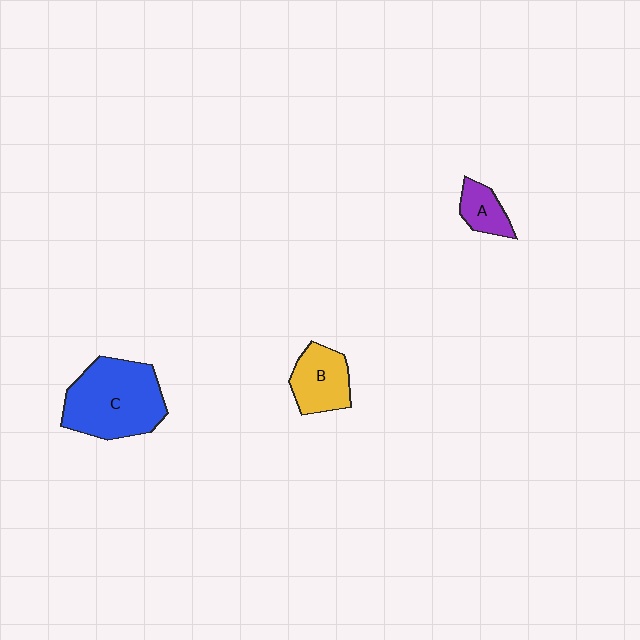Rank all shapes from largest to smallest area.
From largest to smallest: C (blue), B (yellow), A (purple).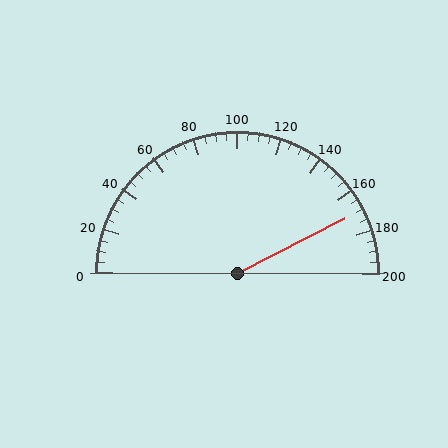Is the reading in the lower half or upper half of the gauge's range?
The reading is in the upper half of the range (0 to 200).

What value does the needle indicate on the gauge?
The needle indicates approximately 170.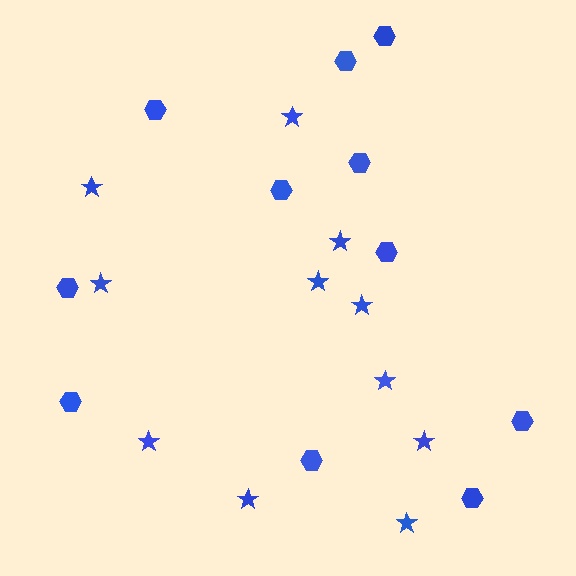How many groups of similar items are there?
There are 2 groups: one group of stars (11) and one group of hexagons (11).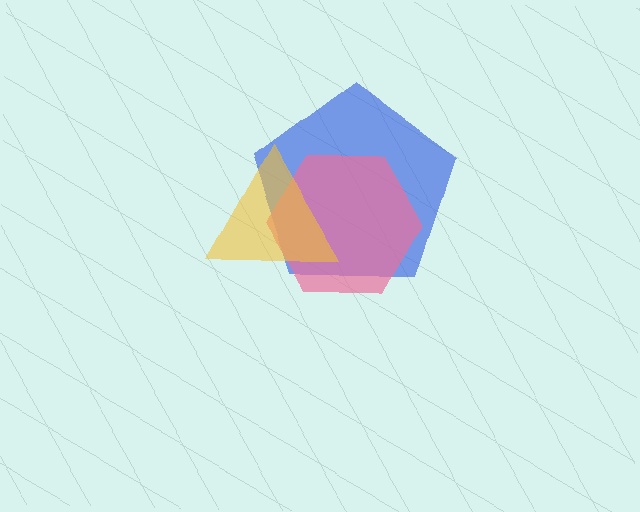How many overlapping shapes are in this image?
There are 3 overlapping shapes in the image.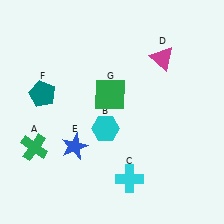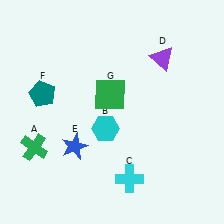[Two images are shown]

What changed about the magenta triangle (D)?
In Image 1, D is magenta. In Image 2, it changed to purple.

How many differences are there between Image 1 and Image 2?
There is 1 difference between the two images.